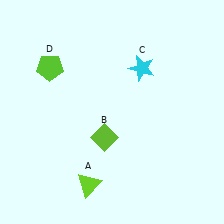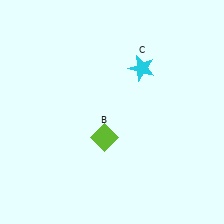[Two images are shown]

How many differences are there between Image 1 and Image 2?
There are 2 differences between the two images.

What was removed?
The lime triangle (A), the lime pentagon (D) were removed in Image 2.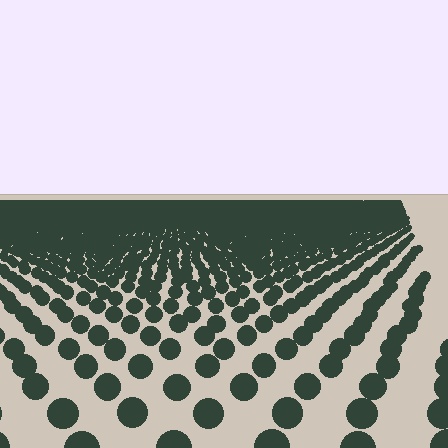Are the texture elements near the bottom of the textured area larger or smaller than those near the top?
Larger. Near the bottom, elements are closer to the viewer and appear at a bigger on-screen size.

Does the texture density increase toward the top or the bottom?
Density increases toward the top.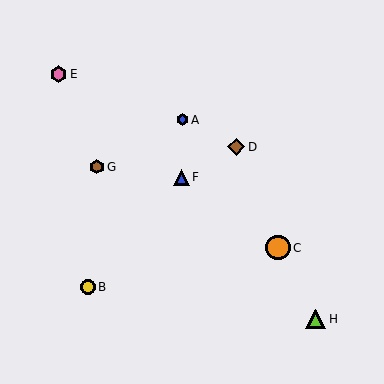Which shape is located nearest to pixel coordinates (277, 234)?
The orange circle (labeled C) at (278, 248) is nearest to that location.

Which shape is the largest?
The orange circle (labeled C) is the largest.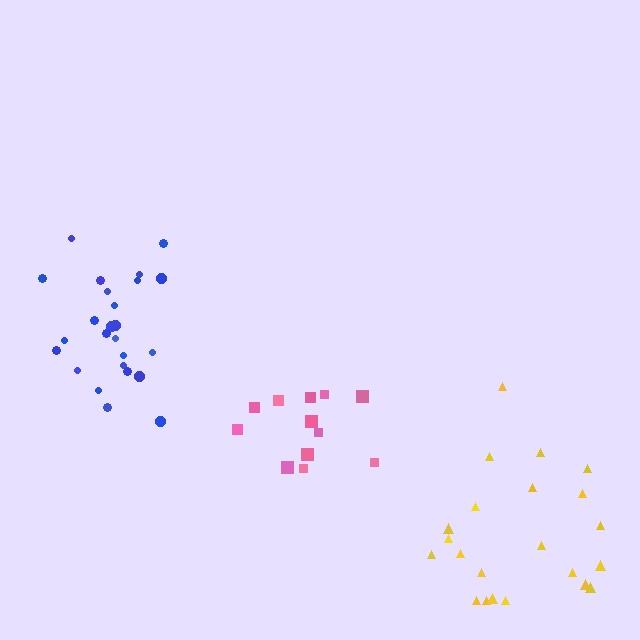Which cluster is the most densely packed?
Pink.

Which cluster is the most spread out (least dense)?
Yellow.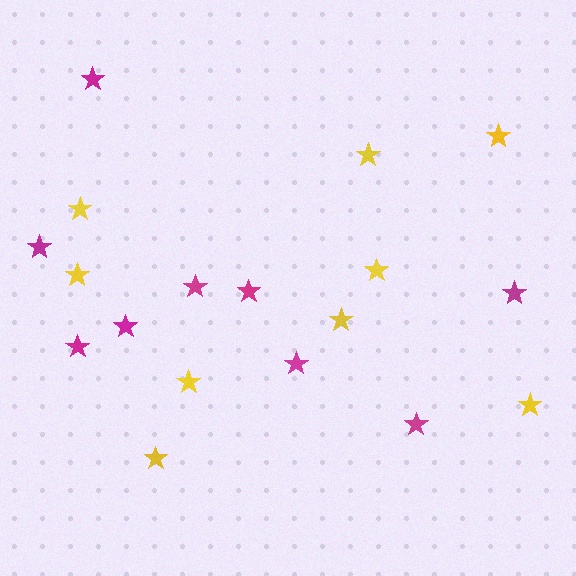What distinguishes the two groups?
There are 2 groups: one group of magenta stars (9) and one group of yellow stars (9).